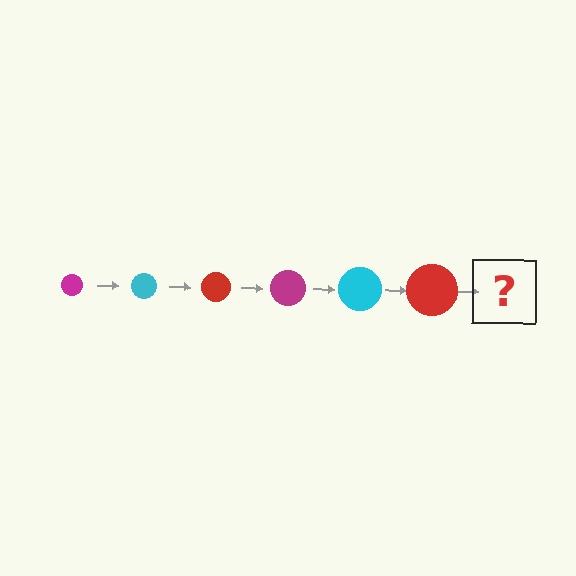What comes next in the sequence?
The next element should be a magenta circle, larger than the previous one.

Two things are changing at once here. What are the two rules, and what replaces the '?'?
The two rules are that the circle grows larger each step and the color cycles through magenta, cyan, and red. The '?' should be a magenta circle, larger than the previous one.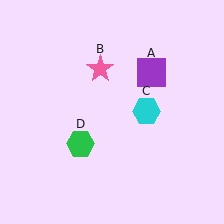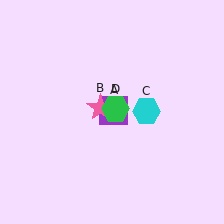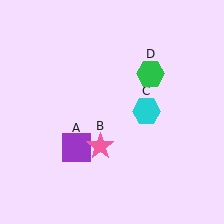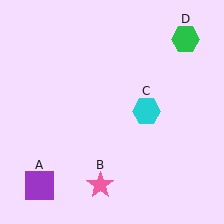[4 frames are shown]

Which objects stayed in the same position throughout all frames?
Cyan hexagon (object C) remained stationary.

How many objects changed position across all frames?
3 objects changed position: purple square (object A), pink star (object B), green hexagon (object D).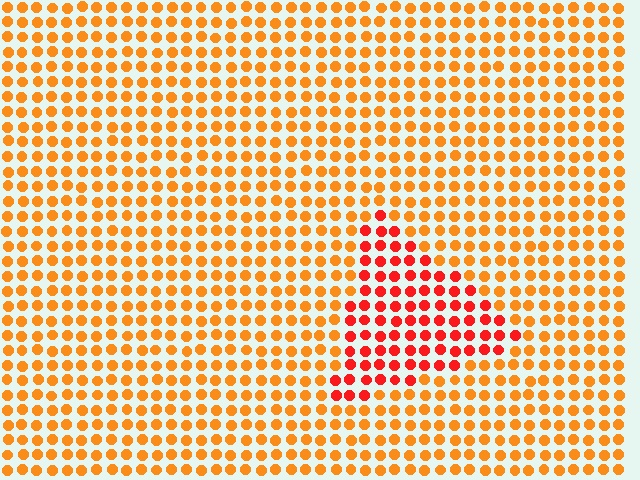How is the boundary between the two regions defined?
The boundary is defined purely by a slight shift in hue (about 32 degrees). Spacing, size, and orientation are identical on both sides.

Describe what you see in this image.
The image is filled with small orange elements in a uniform arrangement. A triangle-shaped region is visible where the elements are tinted to a slightly different hue, forming a subtle color boundary.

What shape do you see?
I see a triangle.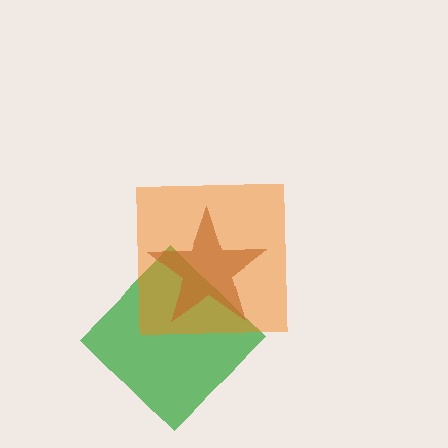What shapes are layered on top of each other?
The layered shapes are: a green diamond, a brown star, an orange square.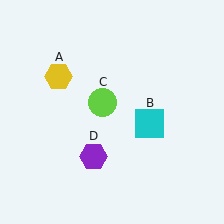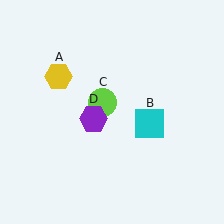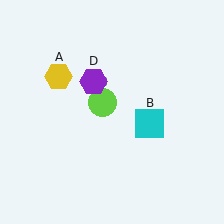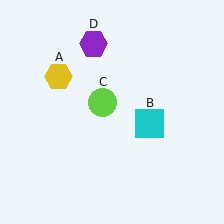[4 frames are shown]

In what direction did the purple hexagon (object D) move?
The purple hexagon (object D) moved up.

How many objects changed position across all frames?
1 object changed position: purple hexagon (object D).